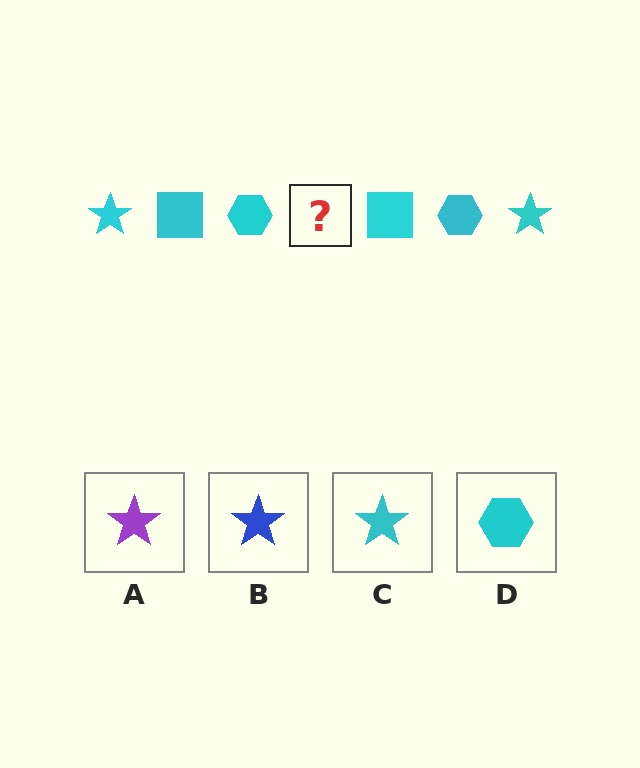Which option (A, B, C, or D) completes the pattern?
C.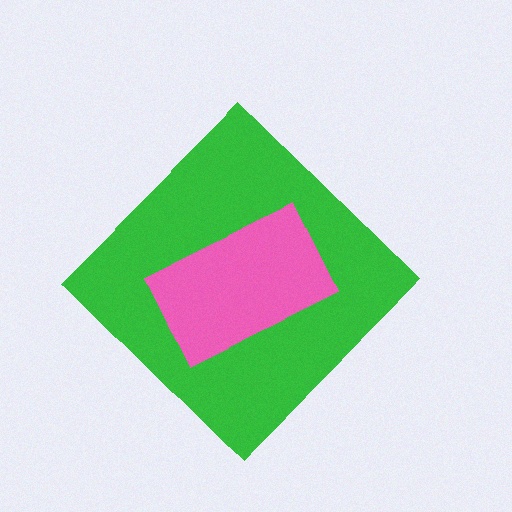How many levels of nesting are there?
2.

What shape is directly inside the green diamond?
The pink rectangle.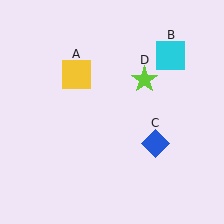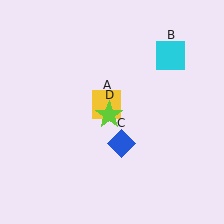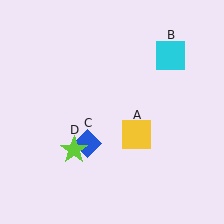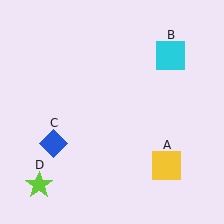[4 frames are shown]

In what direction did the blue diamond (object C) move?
The blue diamond (object C) moved left.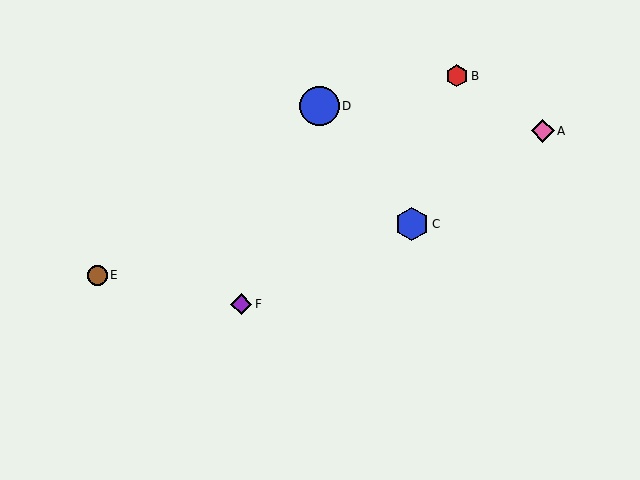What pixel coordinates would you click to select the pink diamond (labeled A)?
Click at (543, 131) to select the pink diamond A.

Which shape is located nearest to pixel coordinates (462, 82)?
The red hexagon (labeled B) at (457, 76) is nearest to that location.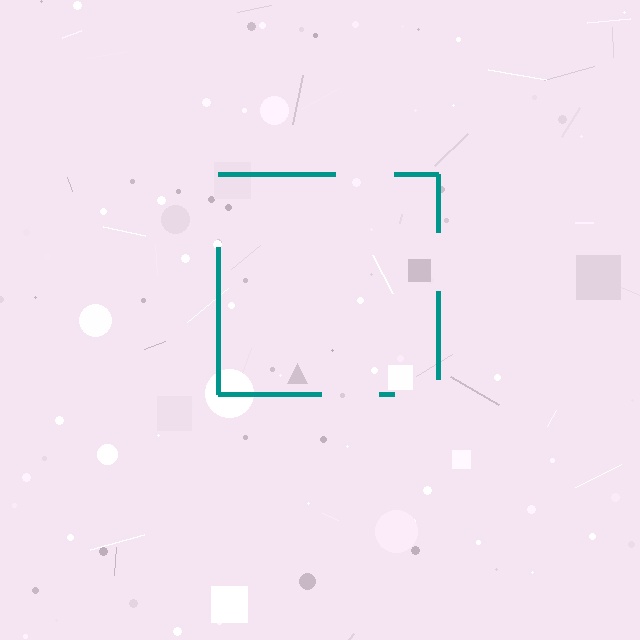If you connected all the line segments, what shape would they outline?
They would outline a square.